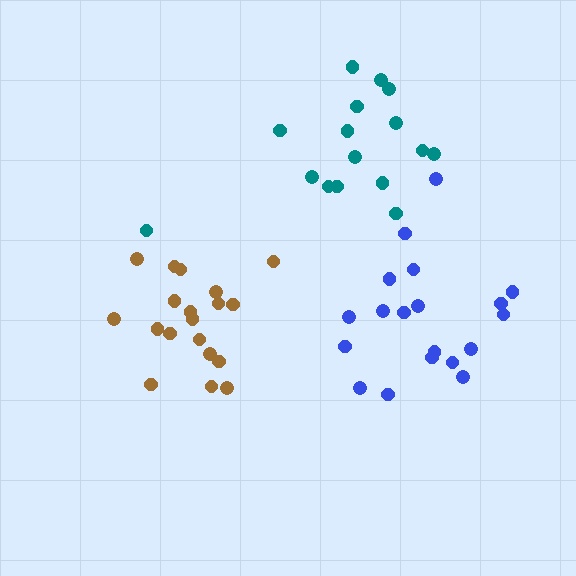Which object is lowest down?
The brown cluster is bottommost.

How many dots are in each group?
Group 1: 19 dots, Group 2: 19 dots, Group 3: 16 dots (54 total).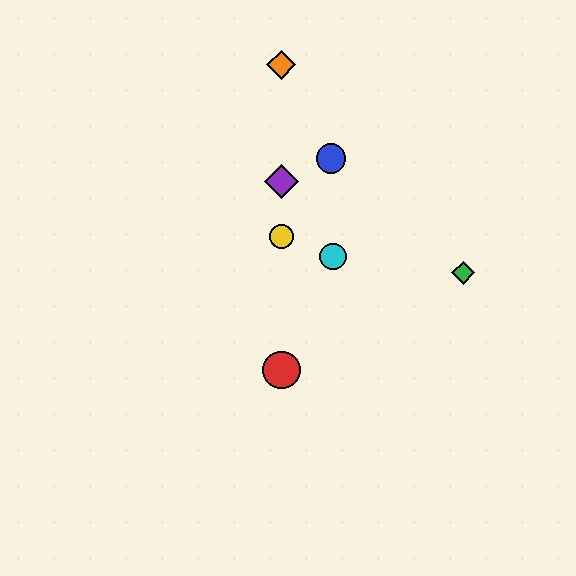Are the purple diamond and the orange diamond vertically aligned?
Yes, both are at x≈281.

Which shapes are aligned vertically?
The red circle, the yellow circle, the purple diamond, the orange diamond are aligned vertically.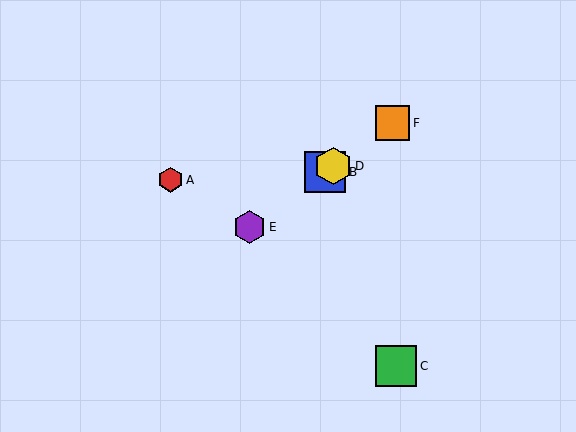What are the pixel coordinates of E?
Object E is at (250, 227).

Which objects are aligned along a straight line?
Objects B, D, E, F are aligned along a straight line.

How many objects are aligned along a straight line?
4 objects (B, D, E, F) are aligned along a straight line.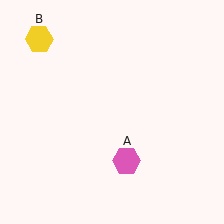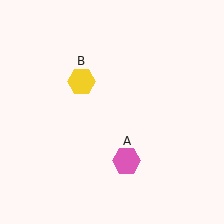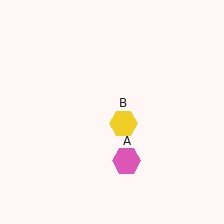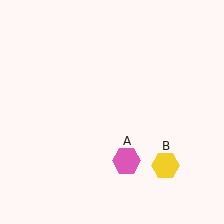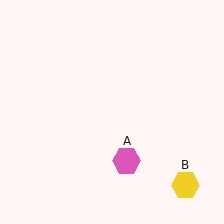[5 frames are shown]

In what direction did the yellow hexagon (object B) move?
The yellow hexagon (object B) moved down and to the right.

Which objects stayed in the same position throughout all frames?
Pink hexagon (object A) remained stationary.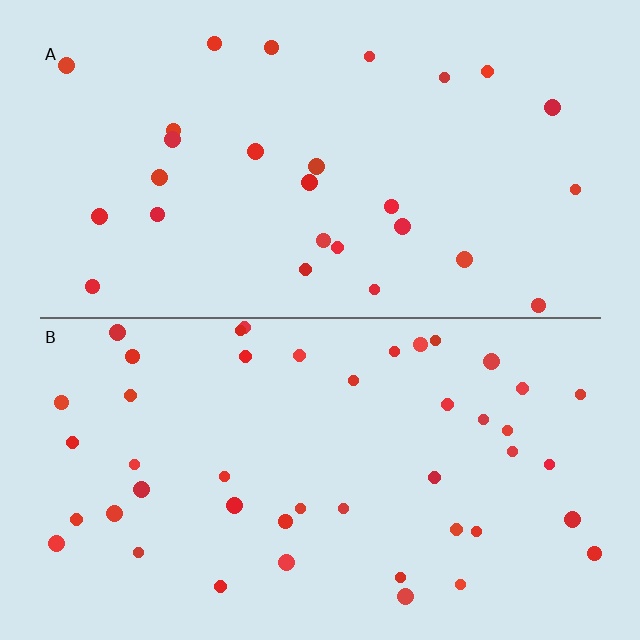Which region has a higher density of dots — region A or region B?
B (the bottom).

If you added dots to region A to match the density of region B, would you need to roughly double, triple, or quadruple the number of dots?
Approximately double.